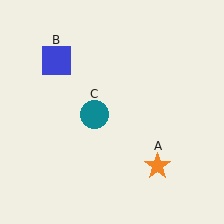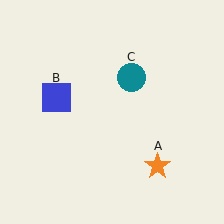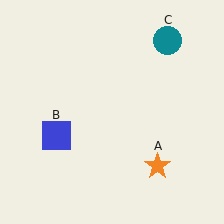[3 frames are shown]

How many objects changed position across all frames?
2 objects changed position: blue square (object B), teal circle (object C).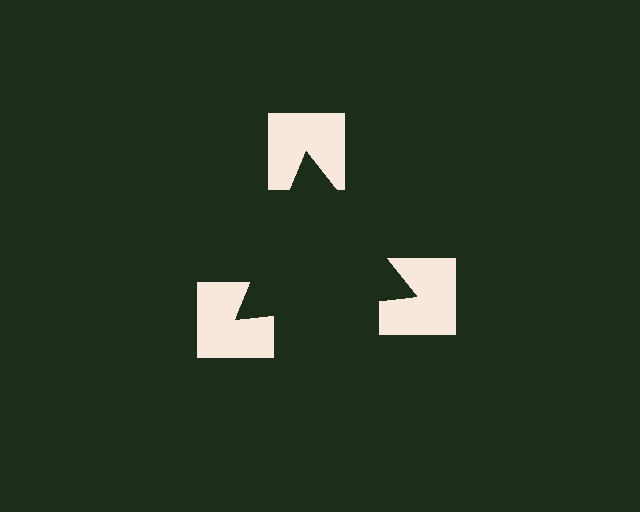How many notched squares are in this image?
There are 3 — one at each vertex of the illusory triangle.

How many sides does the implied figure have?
3 sides.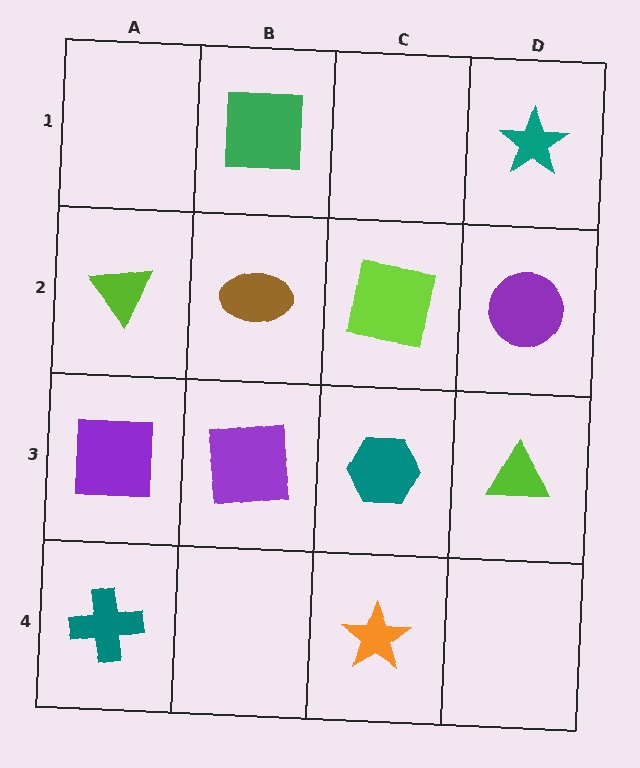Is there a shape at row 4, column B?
No, that cell is empty.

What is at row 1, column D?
A teal star.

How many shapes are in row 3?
4 shapes.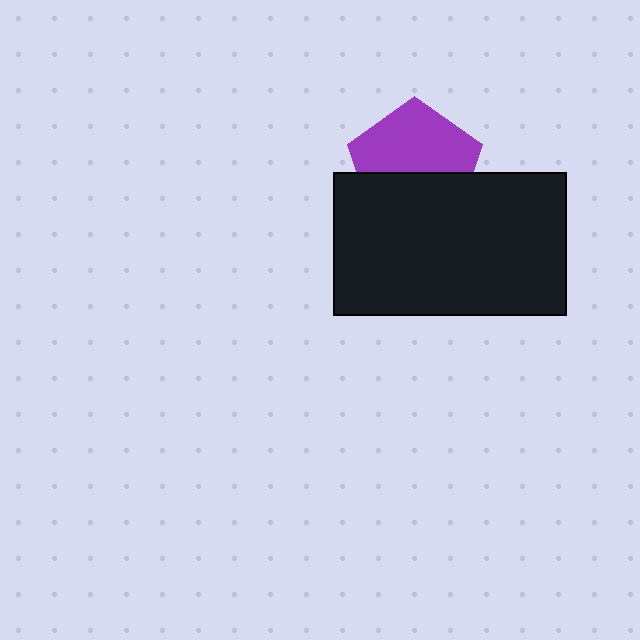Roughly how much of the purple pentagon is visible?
About half of it is visible (roughly 56%).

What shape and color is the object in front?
The object in front is a black rectangle.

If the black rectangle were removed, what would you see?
You would see the complete purple pentagon.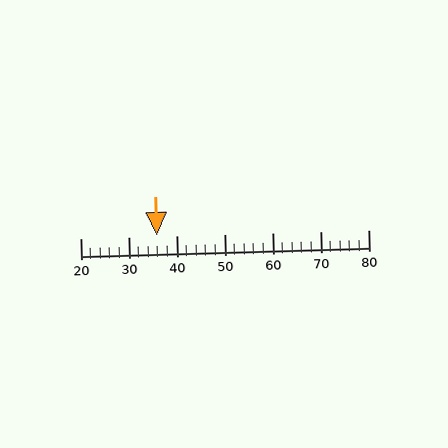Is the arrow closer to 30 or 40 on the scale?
The arrow is closer to 40.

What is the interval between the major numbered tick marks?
The major tick marks are spaced 10 units apart.